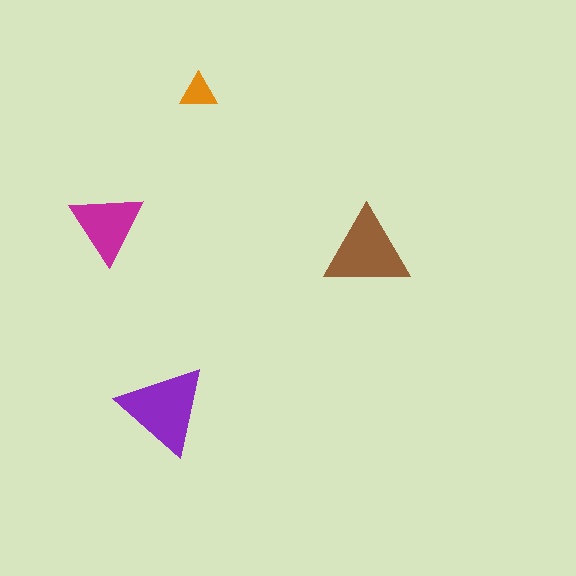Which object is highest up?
The orange triangle is topmost.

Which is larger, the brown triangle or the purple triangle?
The purple one.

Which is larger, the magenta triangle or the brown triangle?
The brown one.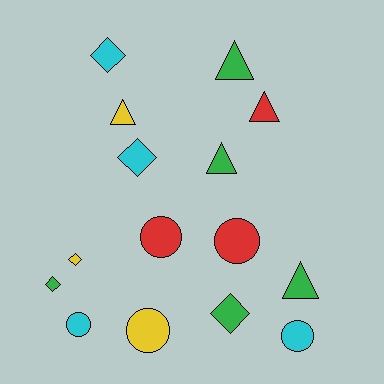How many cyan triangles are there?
There are no cyan triangles.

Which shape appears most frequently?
Triangle, with 5 objects.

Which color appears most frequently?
Green, with 5 objects.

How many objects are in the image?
There are 15 objects.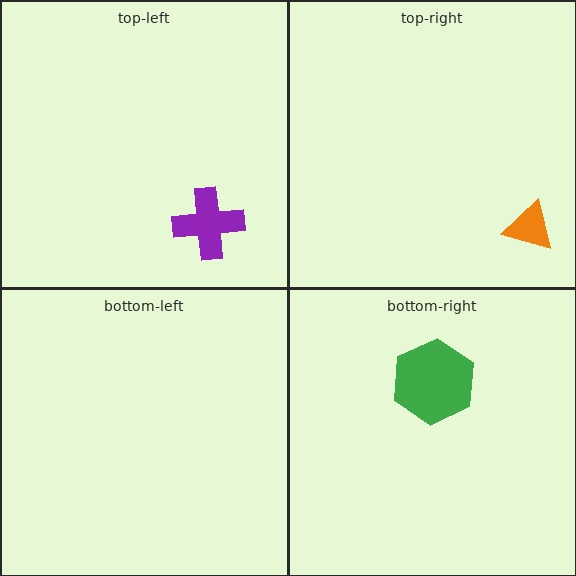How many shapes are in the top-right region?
1.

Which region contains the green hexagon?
The bottom-right region.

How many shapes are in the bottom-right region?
1.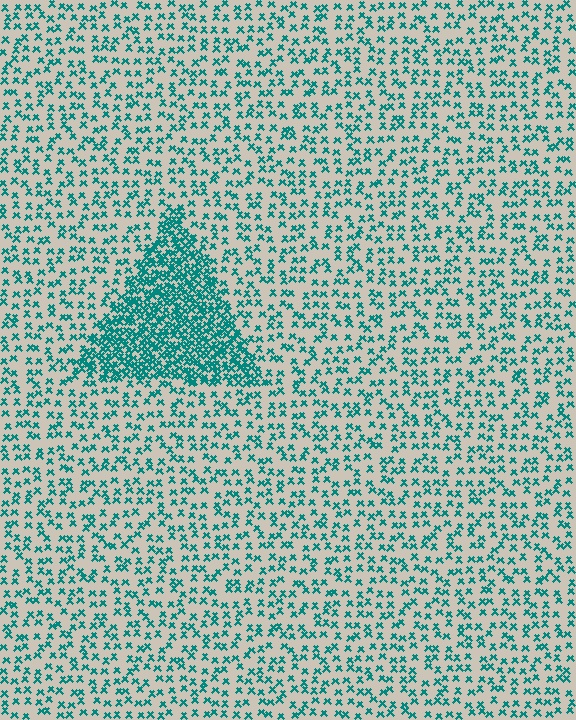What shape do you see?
I see a triangle.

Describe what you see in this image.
The image contains small teal elements arranged at two different densities. A triangle-shaped region is visible where the elements are more densely packed than the surrounding area.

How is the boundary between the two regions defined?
The boundary is defined by a change in element density (approximately 2.9x ratio). All elements are the same color, size, and shape.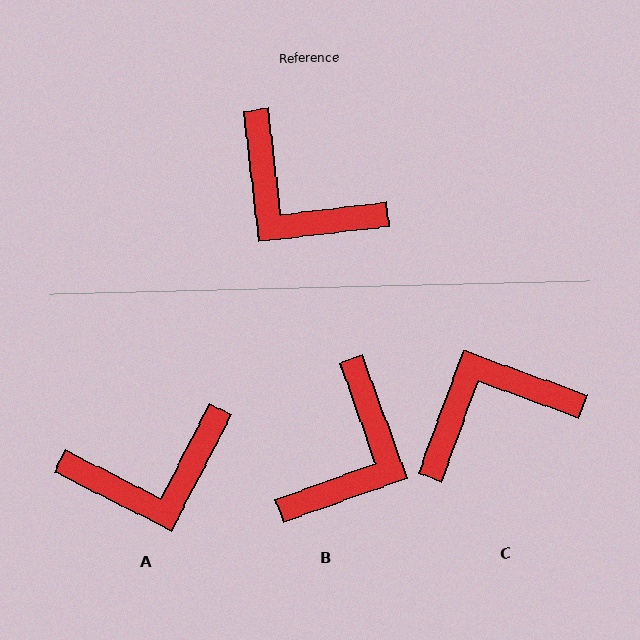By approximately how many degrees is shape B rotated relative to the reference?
Approximately 103 degrees counter-clockwise.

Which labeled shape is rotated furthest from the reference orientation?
C, about 117 degrees away.